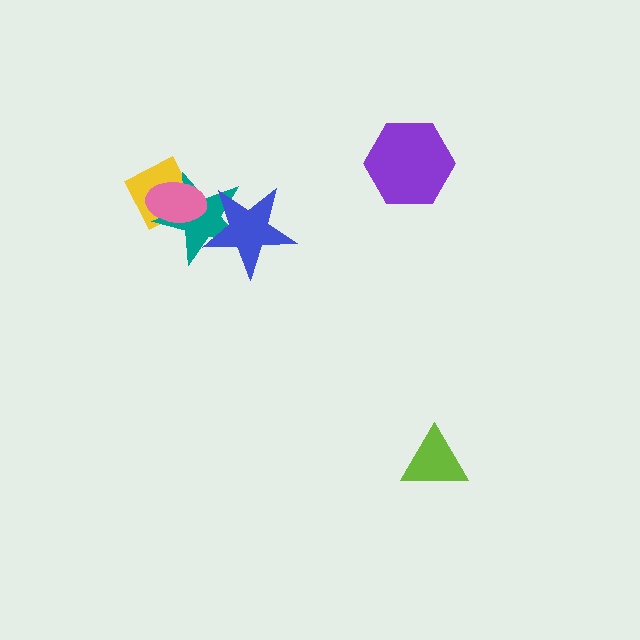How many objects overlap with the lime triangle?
0 objects overlap with the lime triangle.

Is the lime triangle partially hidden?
No, no other shape covers it.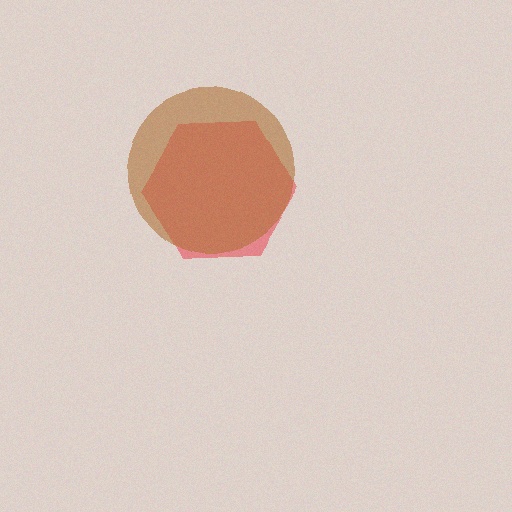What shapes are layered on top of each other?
The layered shapes are: a red hexagon, a brown circle.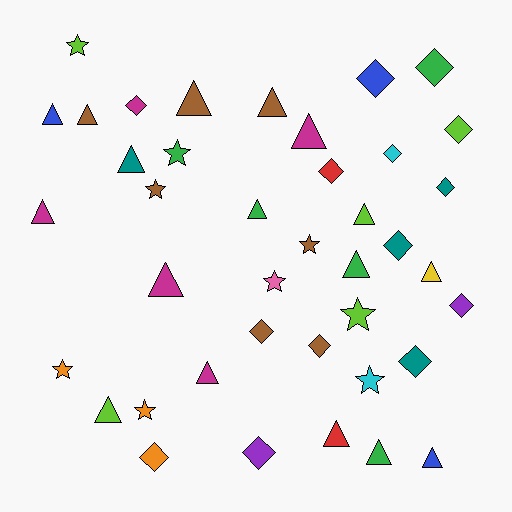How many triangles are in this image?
There are 17 triangles.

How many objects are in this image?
There are 40 objects.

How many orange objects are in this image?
There are 3 orange objects.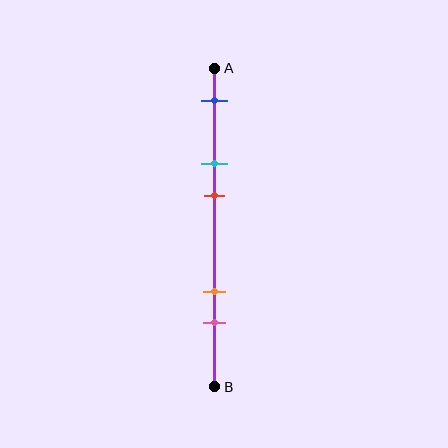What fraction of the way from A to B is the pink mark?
The pink mark is approximately 80% (0.8) of the way from A to B.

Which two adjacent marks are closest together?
The cyan and red marks are the closest adjacent pair.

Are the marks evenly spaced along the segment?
No, the marks are not evenly spaced.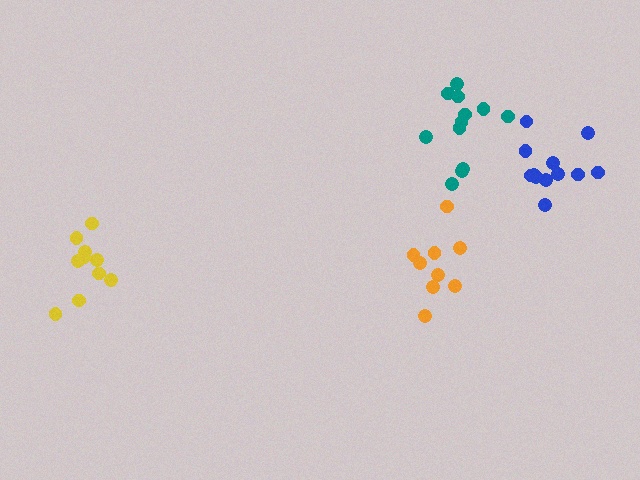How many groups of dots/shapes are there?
There are 4 groups.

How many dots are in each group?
Group 1: 10 dots, Group 2: 9 dots, Group 3: 12 dots, Group 4: 12 dots (43 total).